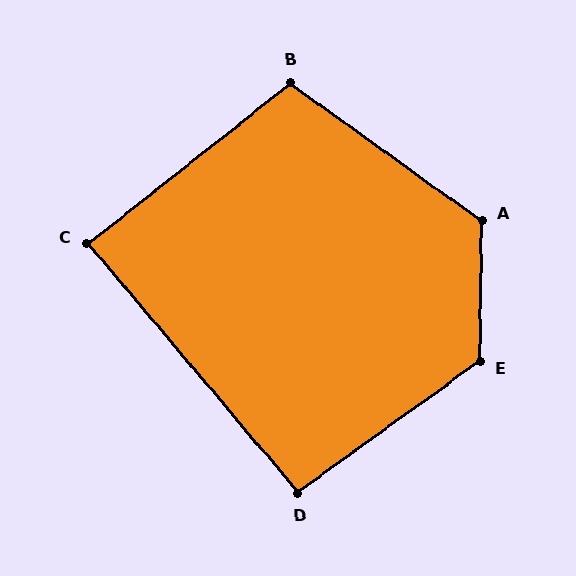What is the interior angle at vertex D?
Approximately 94 degrees (approximately right).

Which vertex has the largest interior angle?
E, at approximately 127 degrees.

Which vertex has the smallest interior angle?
C, at approximately 88 degrees.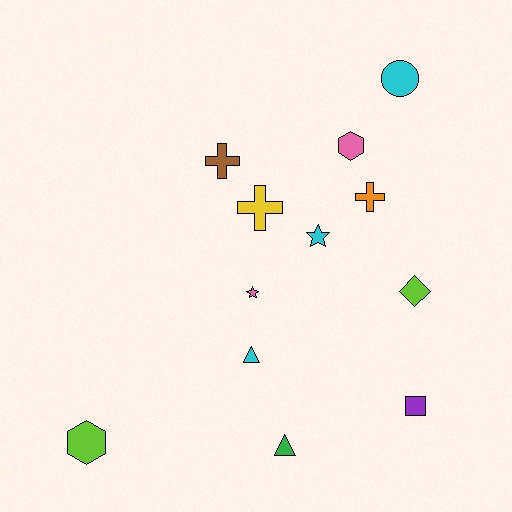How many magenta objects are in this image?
There are no magenta objects.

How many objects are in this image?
There are 12 objects.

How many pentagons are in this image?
There are no pentagons.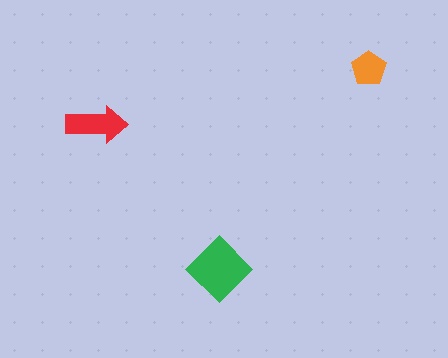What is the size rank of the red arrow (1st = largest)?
2nd.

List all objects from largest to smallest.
The green diamond, the red arrow, the orange pentagon.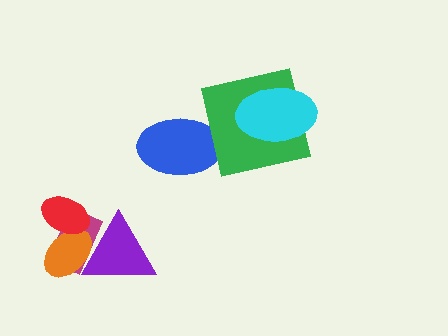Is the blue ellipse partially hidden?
Yes, it is partially covered by another shape.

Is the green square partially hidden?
Yes, it is partially covered by another shape.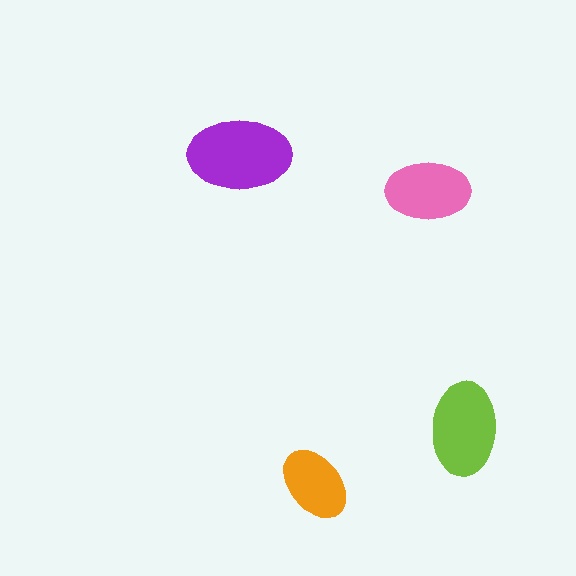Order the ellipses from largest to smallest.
the purple one, the lime one, the pink one, the orange one.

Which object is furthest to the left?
The purple ellipse is leftmost.